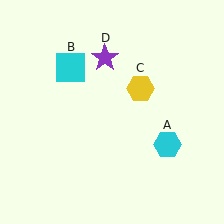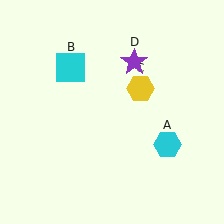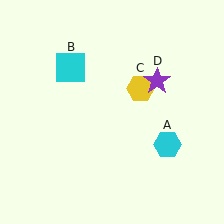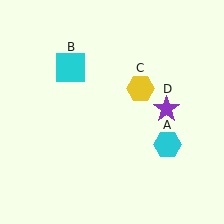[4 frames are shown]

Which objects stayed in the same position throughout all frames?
Cyan hexagon (object A) and cyan square (object B) and yellow hexagon (object C) remained stationary.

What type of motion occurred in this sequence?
The purple star (object D) rotated clockwise around the center of the scene.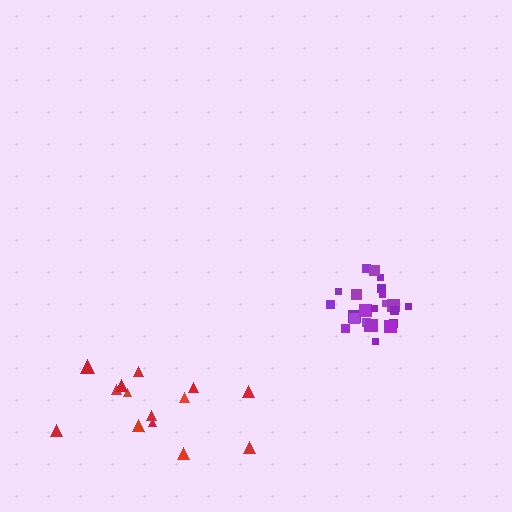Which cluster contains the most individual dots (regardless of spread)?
Purple (23).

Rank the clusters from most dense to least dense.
purple, red.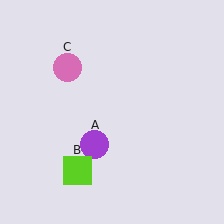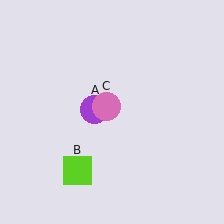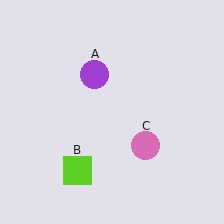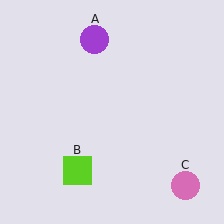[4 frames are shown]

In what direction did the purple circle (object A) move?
The purple circle (object A) moved up.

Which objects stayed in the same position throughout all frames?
Lime square (object B) remained stationary.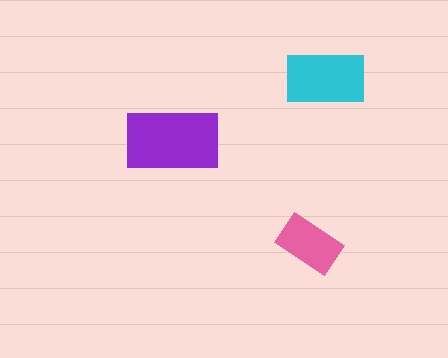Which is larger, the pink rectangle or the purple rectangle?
The purple one.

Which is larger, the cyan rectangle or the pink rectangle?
The cyan one.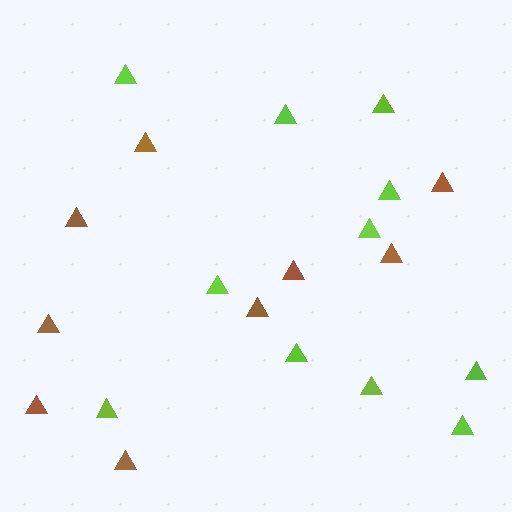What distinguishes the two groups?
There are 2 groups: one group of lime triangles (11) and one group of brown triangles (9).